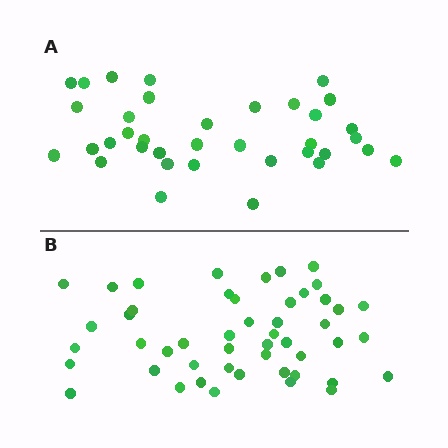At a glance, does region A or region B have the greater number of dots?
Region B (the bottom region) has more dots.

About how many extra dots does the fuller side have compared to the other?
Region B has approximately 15 more dots than region A.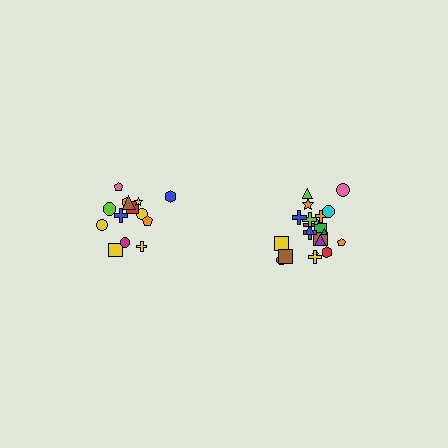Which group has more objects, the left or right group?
The right group.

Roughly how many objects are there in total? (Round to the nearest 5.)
Roughly 35 objects in total.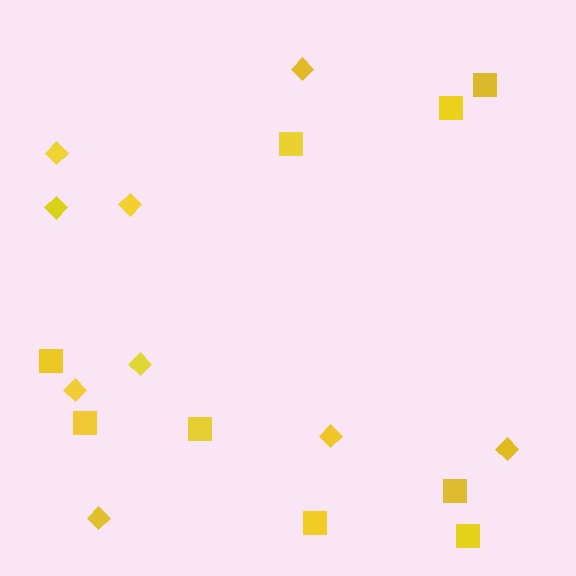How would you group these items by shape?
There are 2 groups: one group of squares (9) and one group of diamonds (9).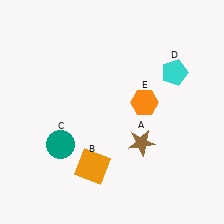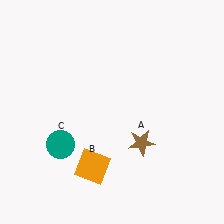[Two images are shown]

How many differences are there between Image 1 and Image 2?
There are 2 differences between the two images.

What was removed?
The orange hexagon (E), the cyan pentagon (D) were removed in Image 2.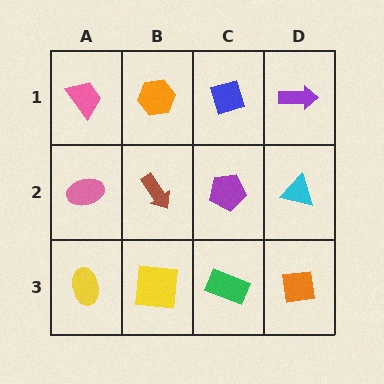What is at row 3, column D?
An orange square.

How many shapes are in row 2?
4 shapes.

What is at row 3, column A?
A yellow ellipse.